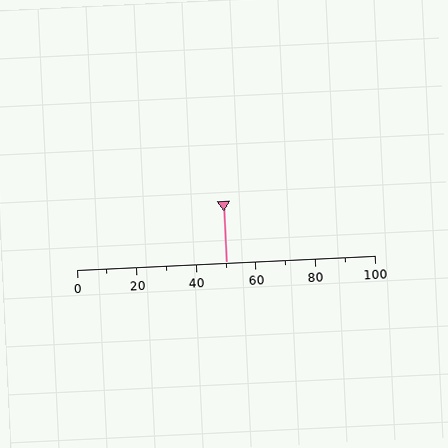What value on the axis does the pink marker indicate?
The marker indicates approximately 50.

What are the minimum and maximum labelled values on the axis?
The axis runs from 0 to 100.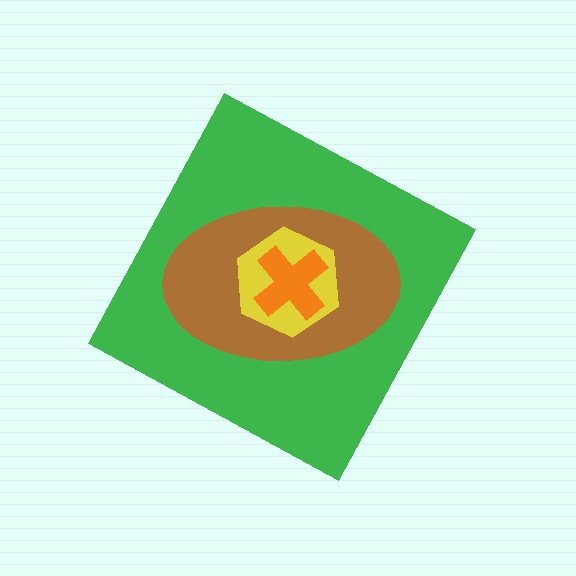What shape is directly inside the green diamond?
The brown ellipse.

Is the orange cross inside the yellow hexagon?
Yes.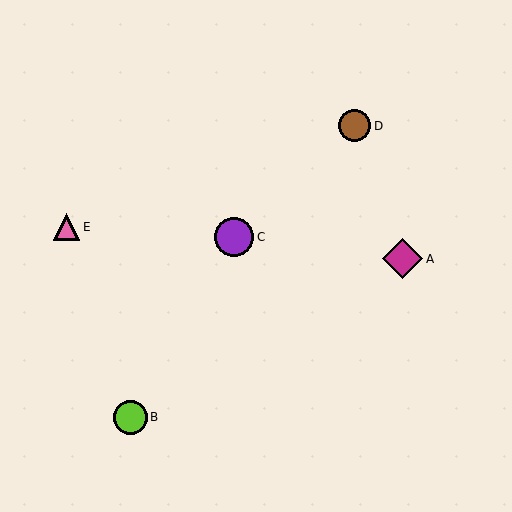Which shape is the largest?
The magenta diamond (labeled A) is the largest.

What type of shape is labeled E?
Shape E is a pink triangle.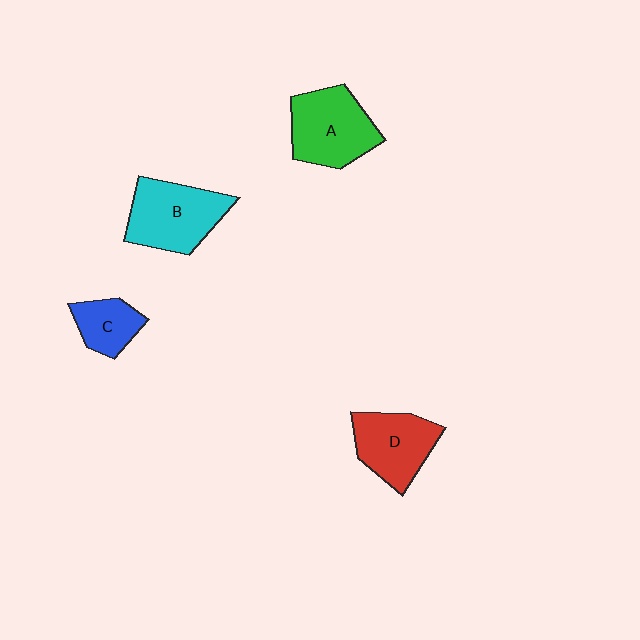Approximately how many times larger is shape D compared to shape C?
Approximately 1.6 times.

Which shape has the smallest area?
Shape C (blue).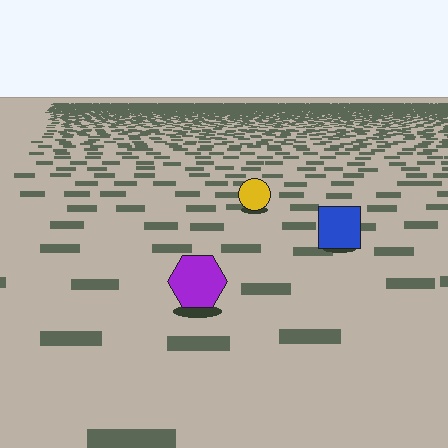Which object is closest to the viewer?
The purple hexagon is closest. The texture marks near it are larger and more spread out.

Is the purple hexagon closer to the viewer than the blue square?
Yes. The purple hexagon is closer — you can tell from the texture gradient: the ground texture is coarser near it.